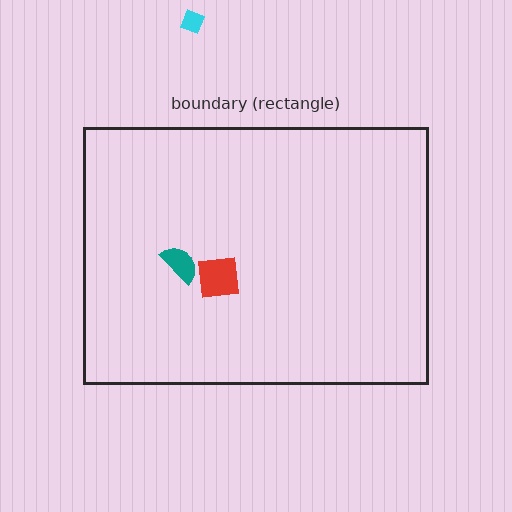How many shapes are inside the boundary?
2 inside, 1 outside.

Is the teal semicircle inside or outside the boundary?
Inside.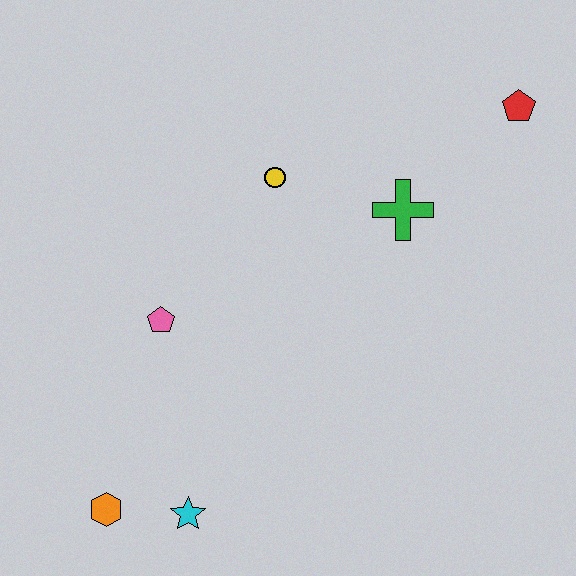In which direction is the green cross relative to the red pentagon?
The green cross is to the left of the red pentagon.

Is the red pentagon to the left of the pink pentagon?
No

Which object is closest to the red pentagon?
The green cross is closest to the red pentagon.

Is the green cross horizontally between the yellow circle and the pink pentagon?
No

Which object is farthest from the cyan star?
The red pentagon is farthest from the cyan star.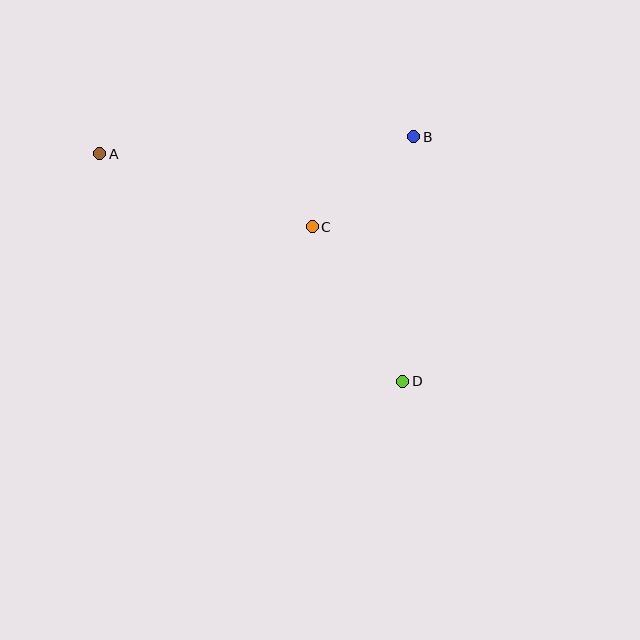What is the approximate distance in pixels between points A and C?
The distance between A and C is approximately 225 pixels.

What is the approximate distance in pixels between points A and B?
The distance between A and B is approximately 315 pixels.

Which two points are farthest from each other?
Points A and D are farthest from each other.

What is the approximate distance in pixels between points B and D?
The distance between B and D is approximately 245 pixels.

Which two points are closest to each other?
Points B and C are closest to each other.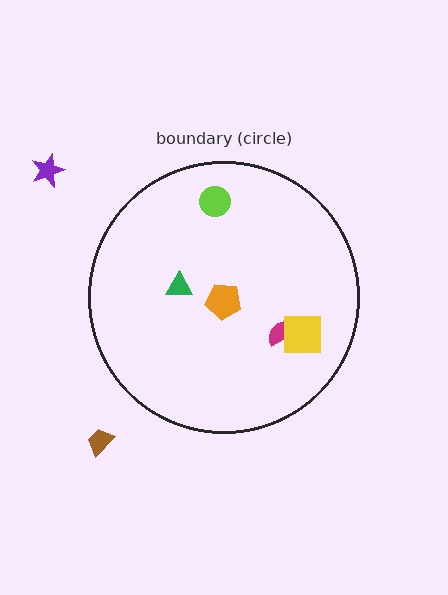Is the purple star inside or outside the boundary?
Outside.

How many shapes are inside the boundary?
5 inside, 2 outside.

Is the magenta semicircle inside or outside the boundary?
Inside.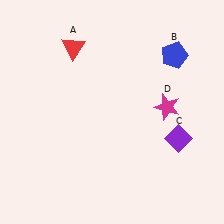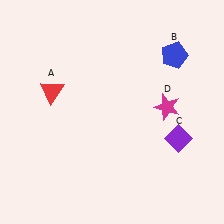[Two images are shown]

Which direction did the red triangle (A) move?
The red triangle (A) moved down.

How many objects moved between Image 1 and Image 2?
1 object moved between the two images.